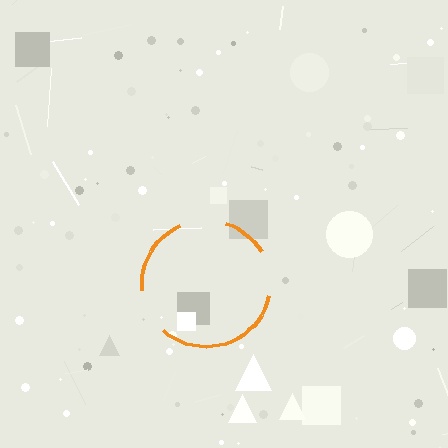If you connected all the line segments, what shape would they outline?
They would outline a circle.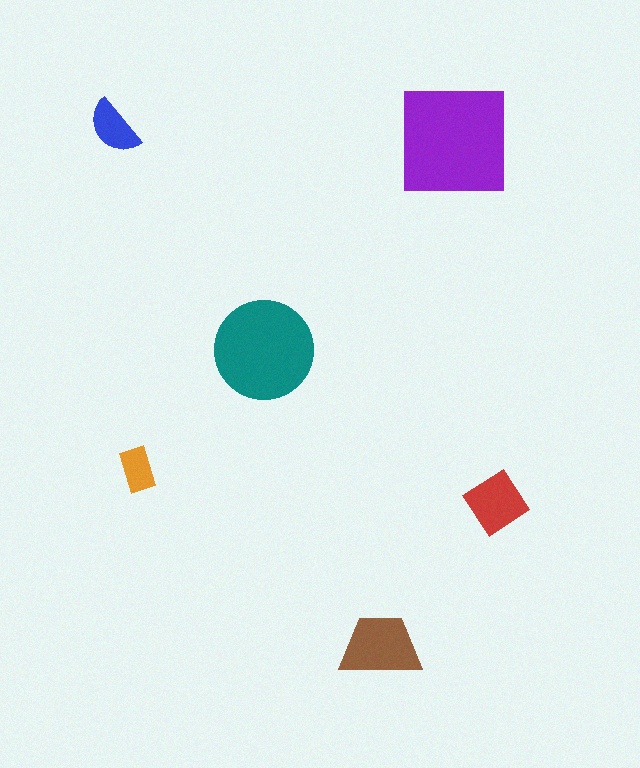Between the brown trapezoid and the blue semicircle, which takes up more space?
The brown trapezoid.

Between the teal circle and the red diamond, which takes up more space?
The teal circle.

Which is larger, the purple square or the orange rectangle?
The purple square.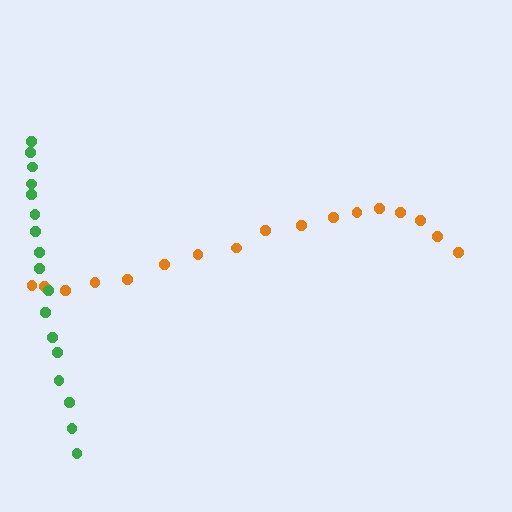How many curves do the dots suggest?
There are 2 distinct paths.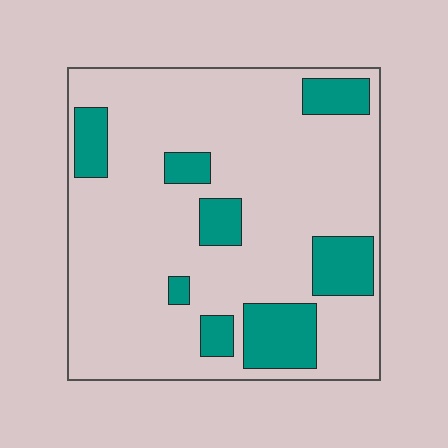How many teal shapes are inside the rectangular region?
8.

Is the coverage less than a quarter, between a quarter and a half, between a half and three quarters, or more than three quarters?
Less than a quarter.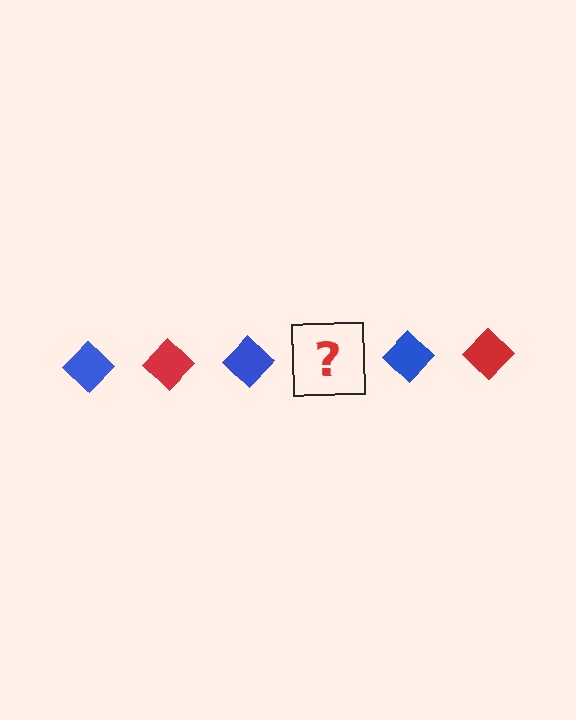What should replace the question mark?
The question mark should be replaced with a red diamond.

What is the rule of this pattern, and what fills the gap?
The rule is that the pattern cycles through blue, red diamonds. The gap should be filled with a red diamond.